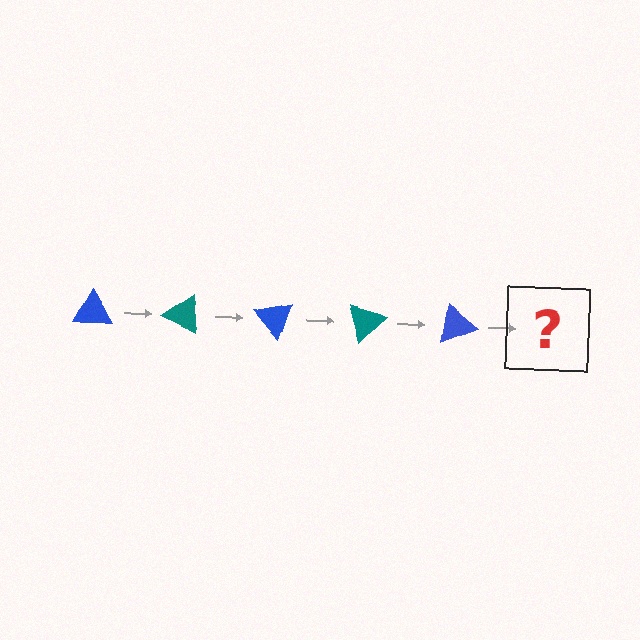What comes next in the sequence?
The next element should be a teal triangle, rotated 125 degrees from the start.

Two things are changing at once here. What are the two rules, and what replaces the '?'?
The two rules are that it rotates 25 degrees each step and the color cycles through blue and teal. The '?' should be a teal triangle, rotated 125 degrees from the start.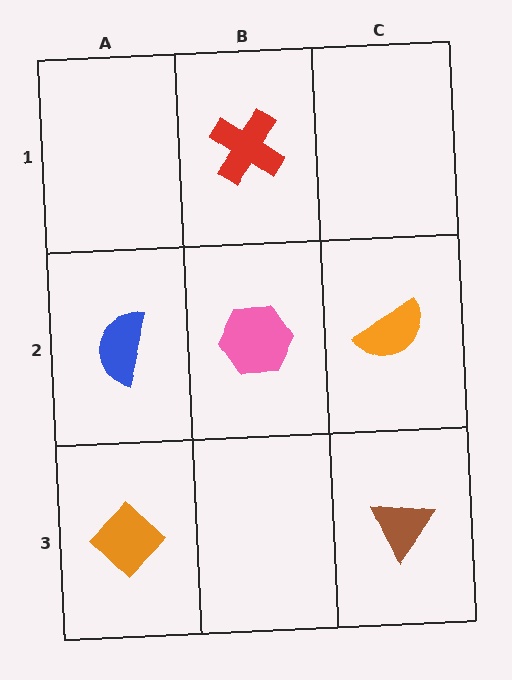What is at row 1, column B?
A red cross.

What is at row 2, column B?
A pink hexagon.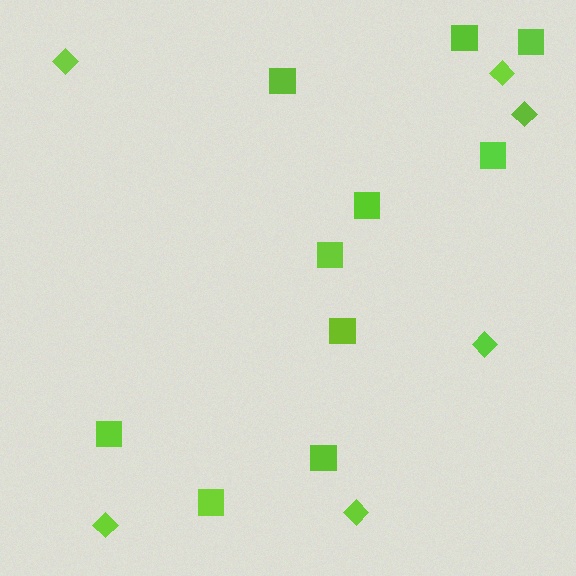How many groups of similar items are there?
There are 2 groups: one group of diamonds (6) and one group of squares (10).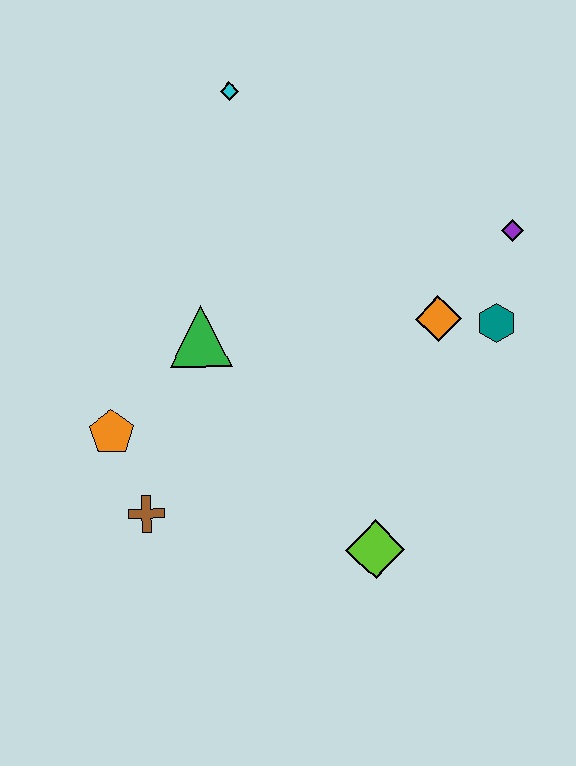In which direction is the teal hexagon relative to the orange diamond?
The teal hexagon is to the right of the orange diamond.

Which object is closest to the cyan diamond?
The green triangle is closest to the cyan diamond.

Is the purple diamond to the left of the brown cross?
No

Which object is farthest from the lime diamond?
The cyan diamond is farthest from the lime diamond.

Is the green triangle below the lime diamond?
No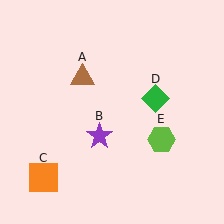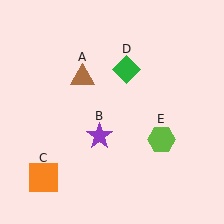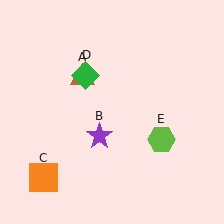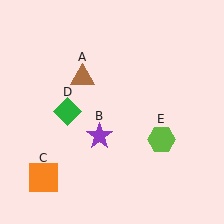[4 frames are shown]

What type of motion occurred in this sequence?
The green diamond (object D) rotated counterclockwise around the center of the scene.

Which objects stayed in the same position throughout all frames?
Brown triangle (object A) and purple star (object B) and orange square (object C) and lime hexagon (object E) remained stationary.